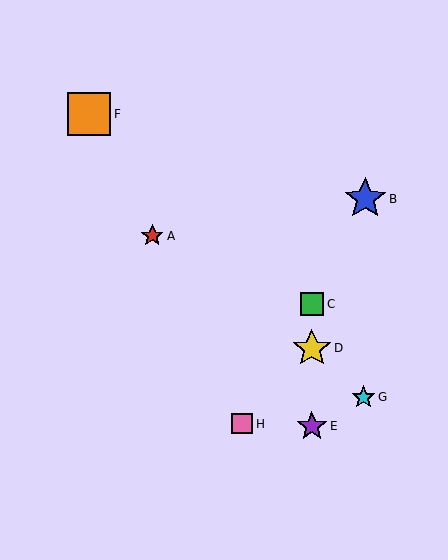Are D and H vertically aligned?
No, D is at x≈312 and H is at x≈242.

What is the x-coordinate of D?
Object D is at x≈312.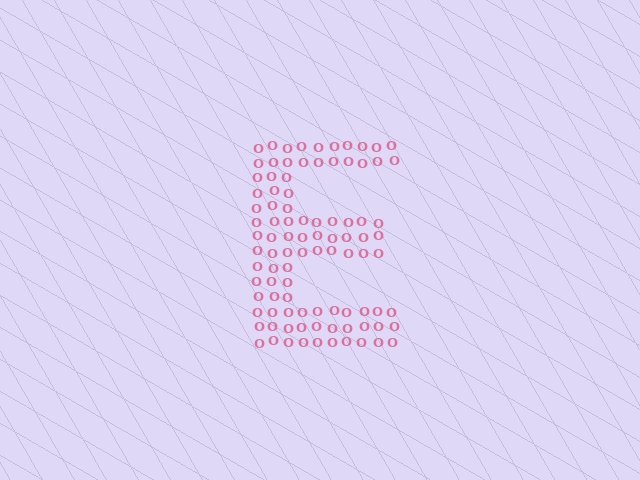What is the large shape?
The large shape is the letter E.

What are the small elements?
The small elements are letter O's.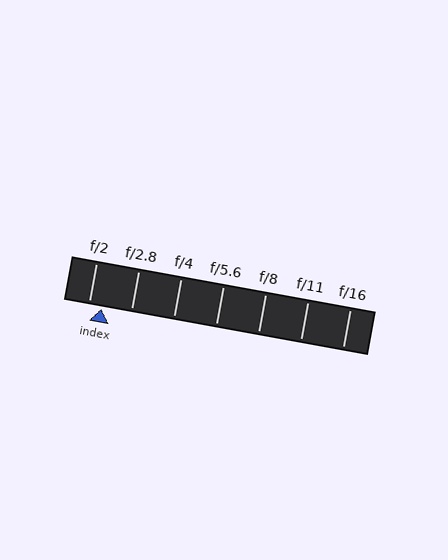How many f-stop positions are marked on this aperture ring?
There are 7 f-stop positions marked.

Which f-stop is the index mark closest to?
The index mark is closest to f/2.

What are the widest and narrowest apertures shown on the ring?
The widest aperture shown is f/2 and the narrowest is f/16.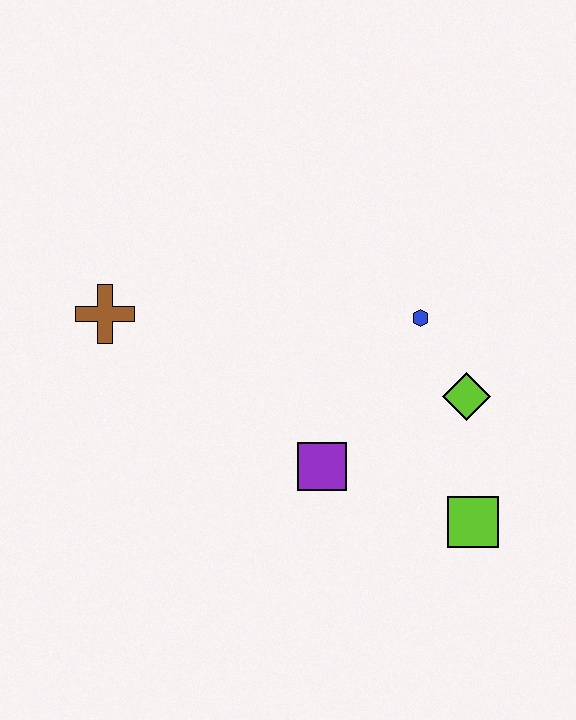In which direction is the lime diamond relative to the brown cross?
The lime diamond is to the right of the brown cross.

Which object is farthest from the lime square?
The brown cross is farthest from the lime square.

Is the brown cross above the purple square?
Yes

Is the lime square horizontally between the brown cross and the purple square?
No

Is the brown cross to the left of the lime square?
Yes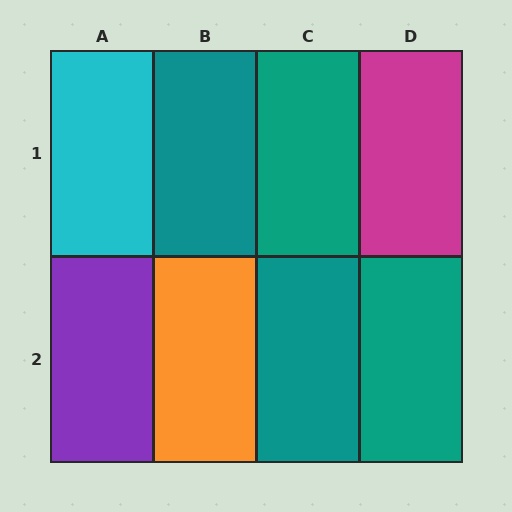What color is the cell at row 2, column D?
Teal.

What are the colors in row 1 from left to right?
Cyan, teal, teal, magenta.